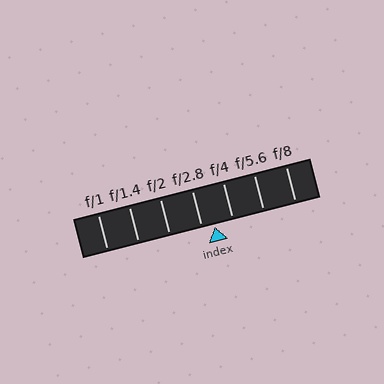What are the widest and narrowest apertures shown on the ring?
The widest aperture shown is f/1 and the narrowest is f/8.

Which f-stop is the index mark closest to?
The index mark is closest to f/2.8.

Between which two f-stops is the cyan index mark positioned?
The index mark is between f/2.8 and f/4.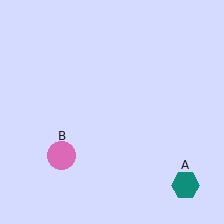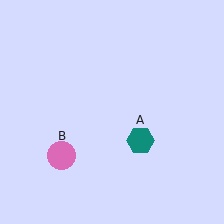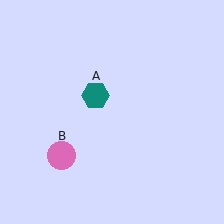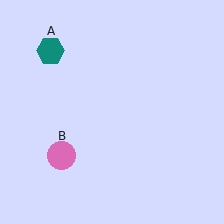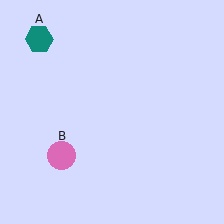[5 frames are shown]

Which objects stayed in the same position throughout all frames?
Pink circle (object B) remained stationary.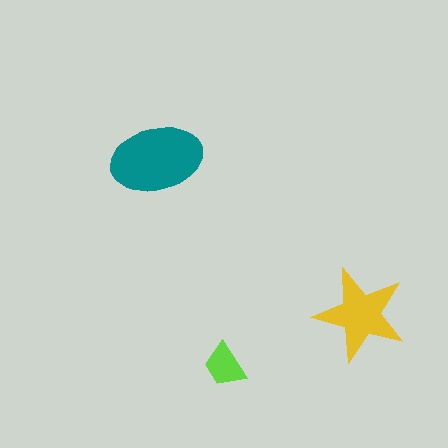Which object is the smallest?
The lime trapezoid.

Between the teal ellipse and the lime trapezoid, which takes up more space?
The teal ellipse.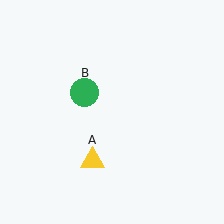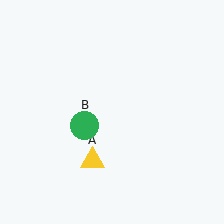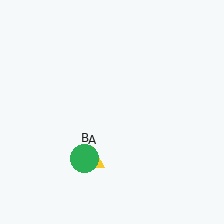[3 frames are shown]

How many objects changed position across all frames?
1 object changed position: green circle (object B).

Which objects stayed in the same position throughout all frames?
Yellow triangle (object A) remained stationary.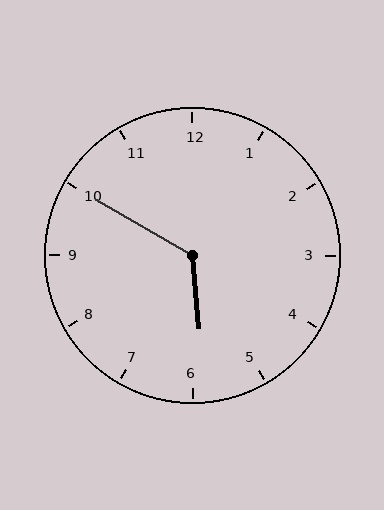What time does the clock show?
5:50.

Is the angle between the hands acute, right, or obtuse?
It is obtuse.